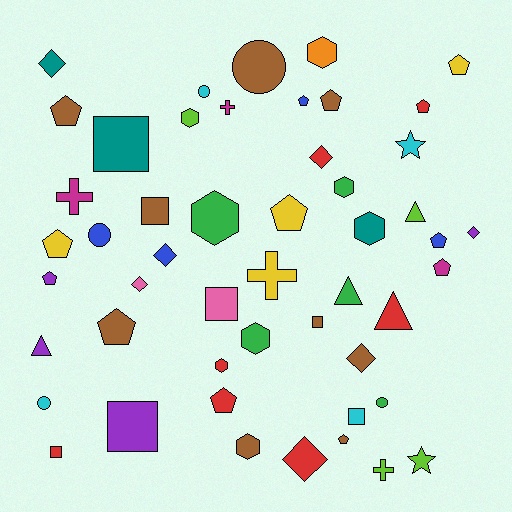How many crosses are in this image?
There are 4 crosses.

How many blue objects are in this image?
There are 4 blue objects.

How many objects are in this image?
There are 50 objects.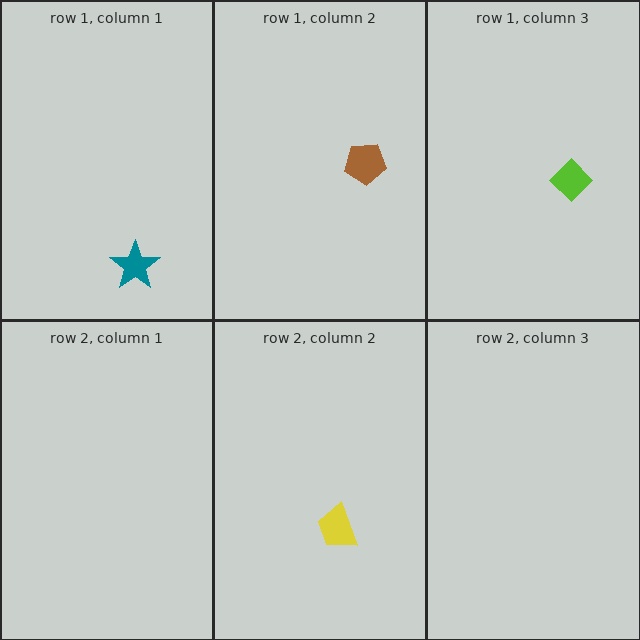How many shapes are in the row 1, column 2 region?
1.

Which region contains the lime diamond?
The row 1, column 3 region.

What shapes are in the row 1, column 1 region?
The teal star.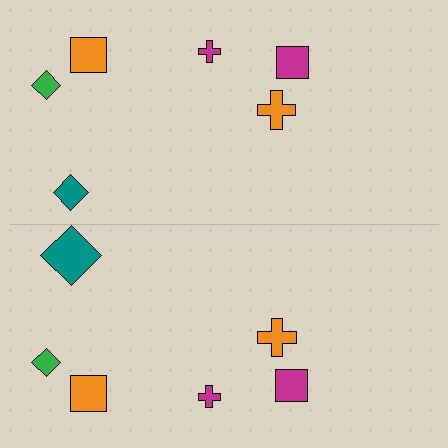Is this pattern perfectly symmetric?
No, the pattern is not perfectly symmetric. The teal diamond on the bottom side has a different size than its mirror counterpart.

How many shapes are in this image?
There are 12 shapes in this image.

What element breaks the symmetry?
The teal diamond on the bottom side has a different size than its mirror counterpart.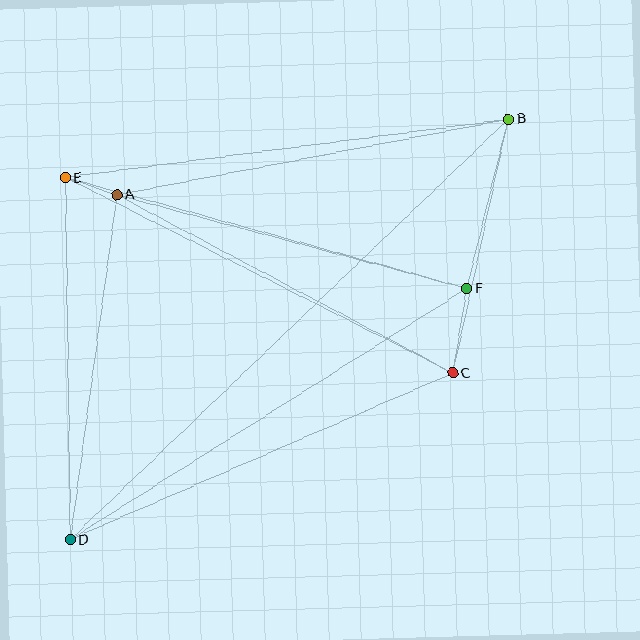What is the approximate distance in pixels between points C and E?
The distance between C and E is approximately 434 pixels.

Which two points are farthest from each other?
Points B and D are farthest from each other.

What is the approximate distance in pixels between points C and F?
The distance between C and F is approximately 86 pixels.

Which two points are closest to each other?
Points A and E are closest to each other.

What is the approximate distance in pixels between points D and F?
The distance between D and F is approximately 470 pixels.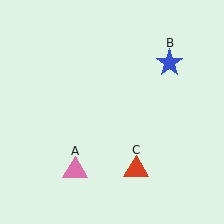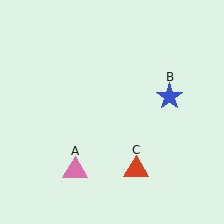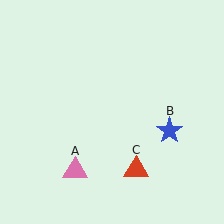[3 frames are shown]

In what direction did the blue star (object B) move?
The blue star (object B) moved down.